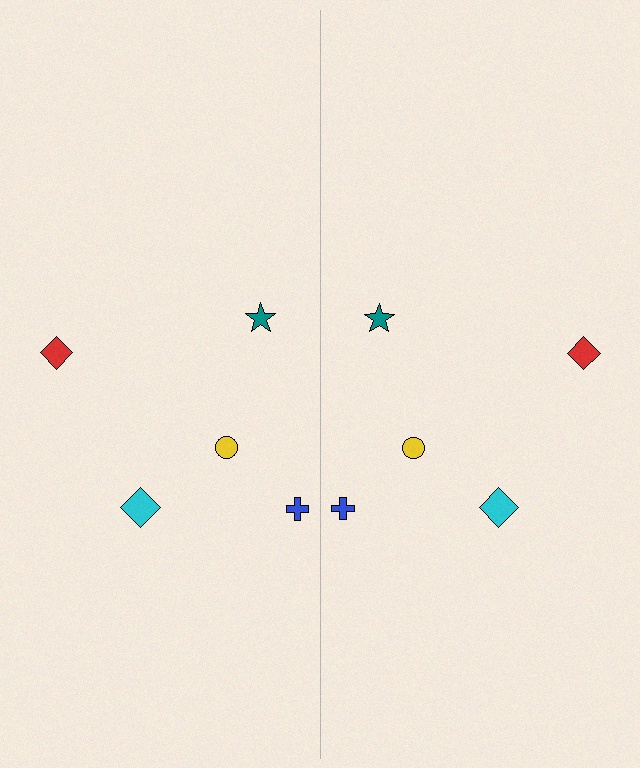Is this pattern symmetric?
Yes, this pattern has bilateral (reflection) symmetry.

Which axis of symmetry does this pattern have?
The pattern has a vertical axis of symmetry running through the center of the image.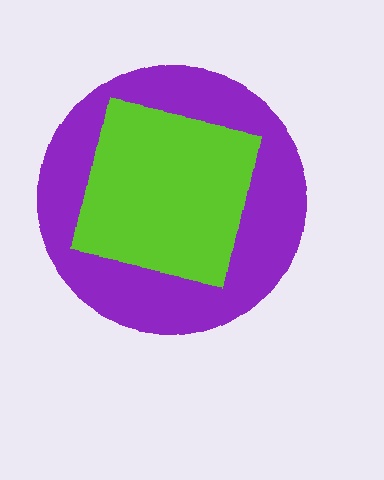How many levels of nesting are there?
2.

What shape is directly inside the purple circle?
The lime square.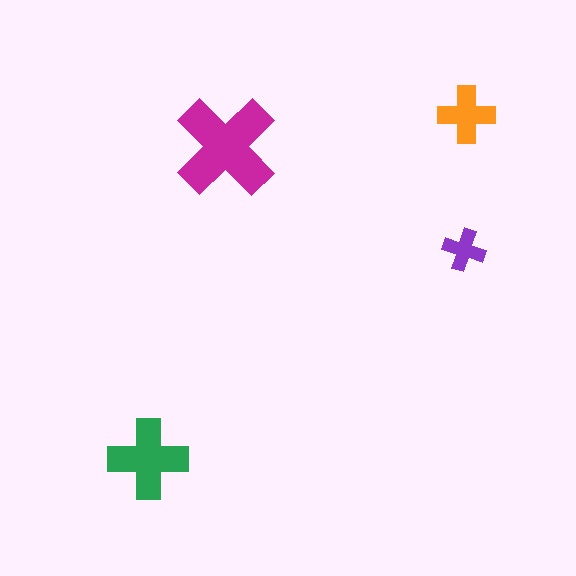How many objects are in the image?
There are 4 objects in the image.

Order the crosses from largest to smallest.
the magenta one, the green one, the orange one, the purple one.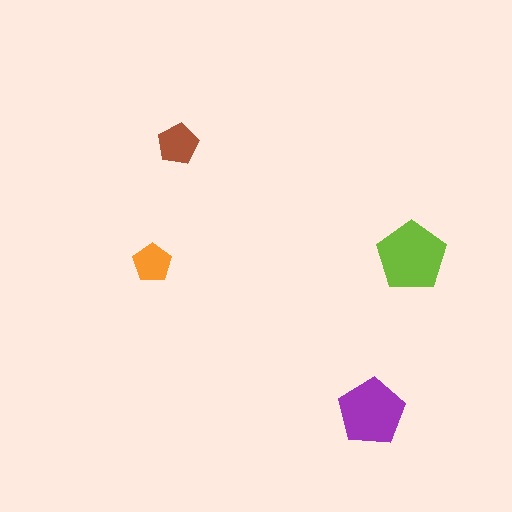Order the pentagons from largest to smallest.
the lime one, the purple one, the brown one, the orange one.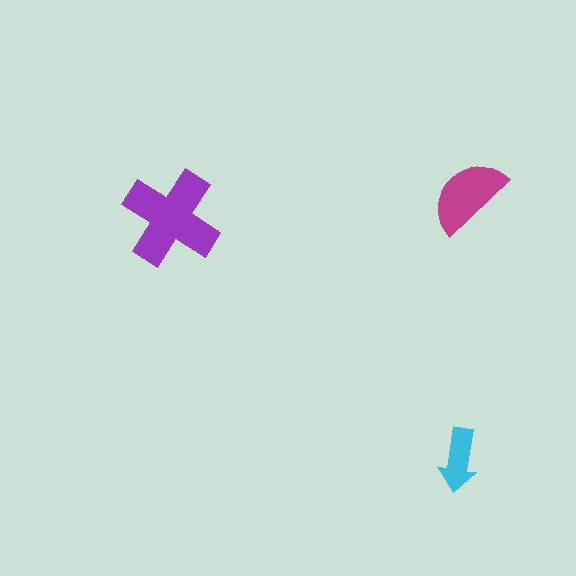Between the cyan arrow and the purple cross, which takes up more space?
The purple cross.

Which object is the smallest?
The cyan arrow.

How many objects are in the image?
There are 3 objects in the image.